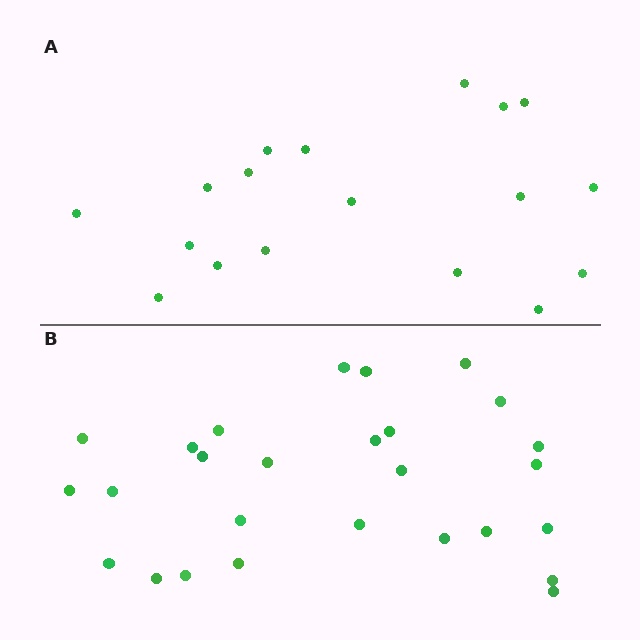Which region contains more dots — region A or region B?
Region B (the bottom region) has more dots.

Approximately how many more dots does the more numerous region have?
Region B has roughly 8 or so more dots than region A.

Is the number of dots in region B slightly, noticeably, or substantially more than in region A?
Region B has substantially more. The ratio is roughly 1.5 to 1.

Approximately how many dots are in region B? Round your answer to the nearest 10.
About 30 dots. (The exact count is 27, which rounds to 30.)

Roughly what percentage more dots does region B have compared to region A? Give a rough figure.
About 50% more.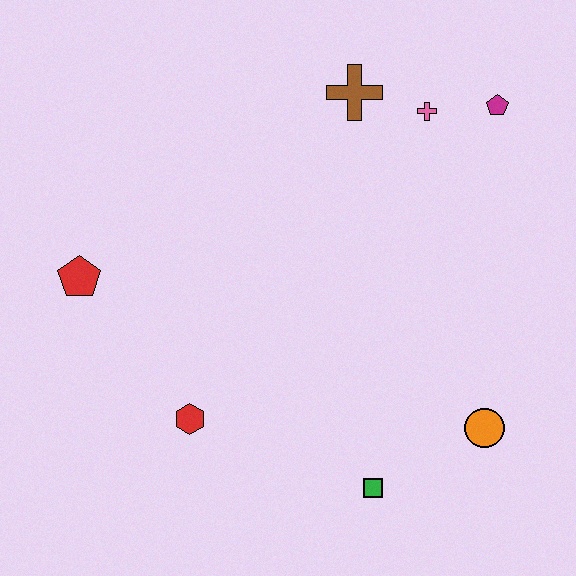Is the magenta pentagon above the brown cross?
No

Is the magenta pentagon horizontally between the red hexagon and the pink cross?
No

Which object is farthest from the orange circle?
The red pentagon is farthest from the orange circle.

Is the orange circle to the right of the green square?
Yes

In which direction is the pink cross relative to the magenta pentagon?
The pink cross is to the left of the magenta pentagon.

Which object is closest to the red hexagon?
The red pentagon is closest to the red hexagon.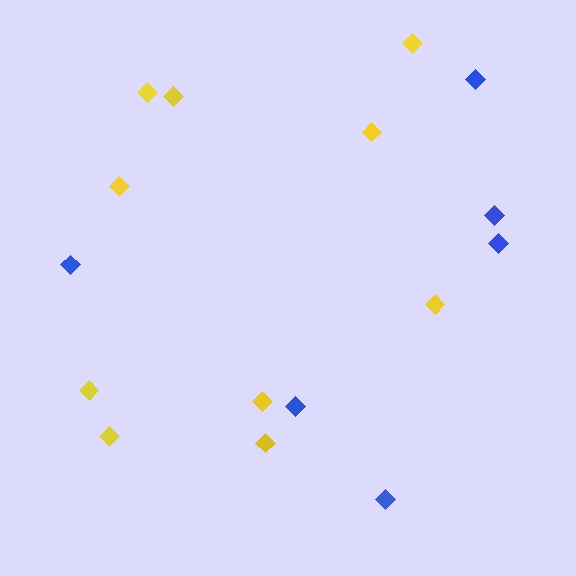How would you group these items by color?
There are 2 groups: one group of blue diamonds (6) and one group of yellow diamonds (10).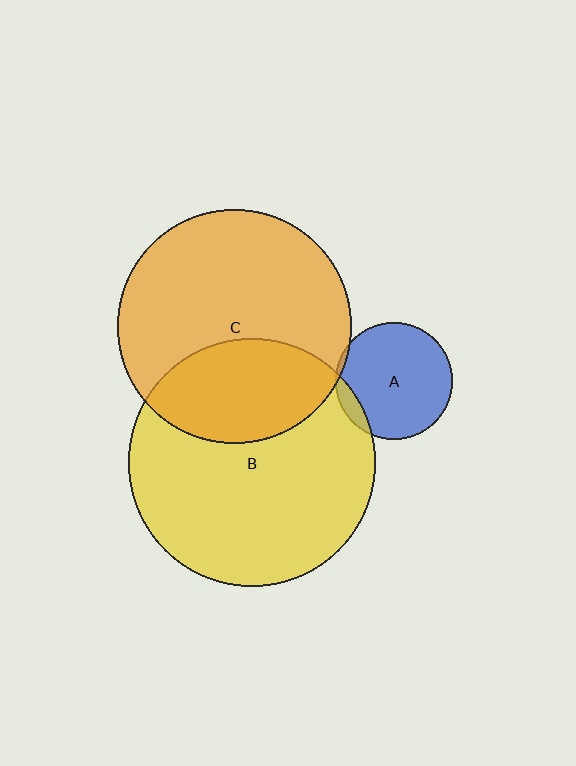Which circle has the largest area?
Circle B (yellow).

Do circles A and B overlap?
Yes.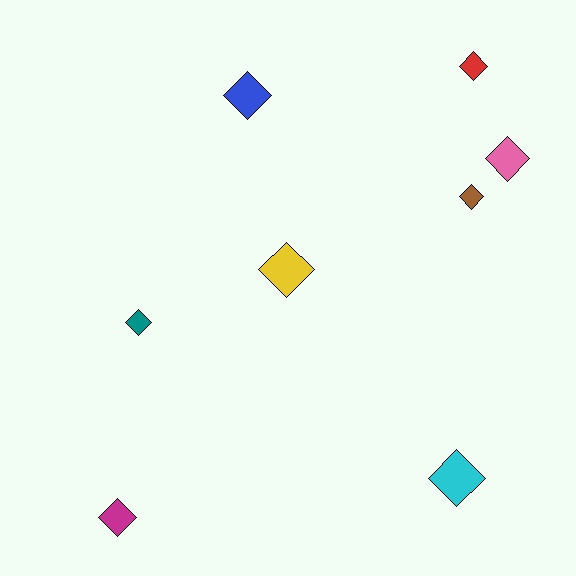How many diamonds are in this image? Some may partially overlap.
There are 8 diamonds.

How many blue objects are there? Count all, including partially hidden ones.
There is 1 blue object.